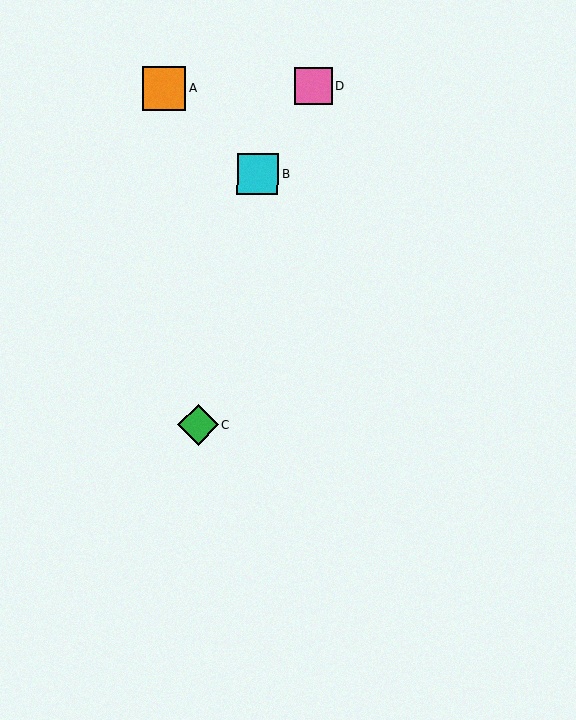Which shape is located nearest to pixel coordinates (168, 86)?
The orange square (labeled A) at (164, 88) is nearest to that location.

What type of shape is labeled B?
Shape B is a cyan square.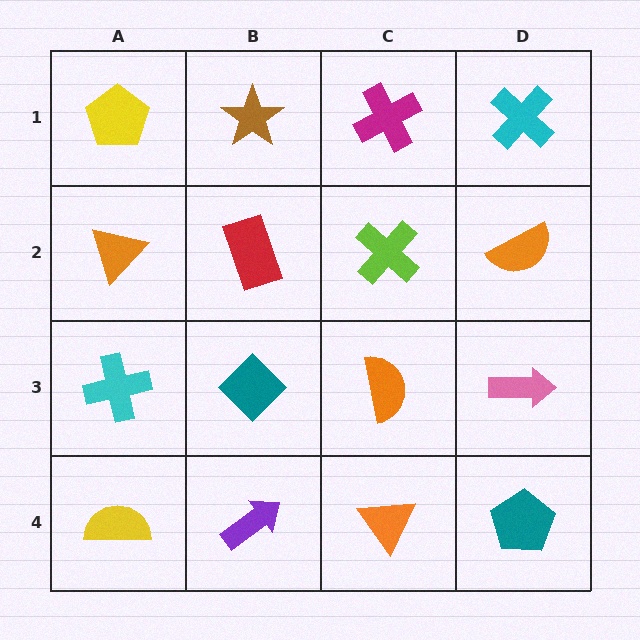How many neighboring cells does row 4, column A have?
2.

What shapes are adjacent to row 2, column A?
A yellow pentagon (row 1, column A), a cyan cross (row 3, column A), a red rectangle (row 2, column B).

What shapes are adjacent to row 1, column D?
An orange semicircle (row 2, column D), a magenta cross (row 1, column C).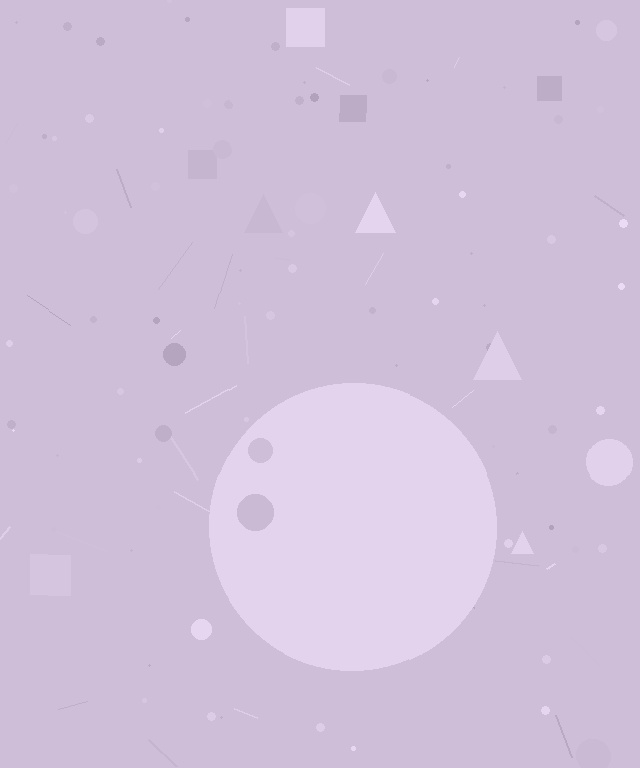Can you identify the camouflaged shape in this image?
The camouflaged shape is a circle.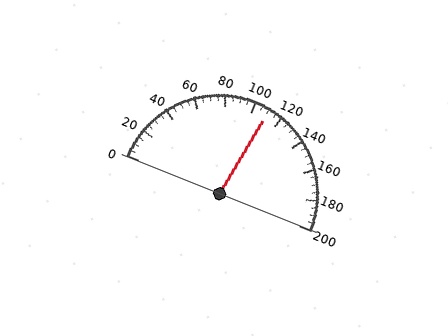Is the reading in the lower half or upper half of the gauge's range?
The reading is in the upper half of the range (0 to 200).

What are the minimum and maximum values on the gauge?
The gauge ranges from 0 to 200.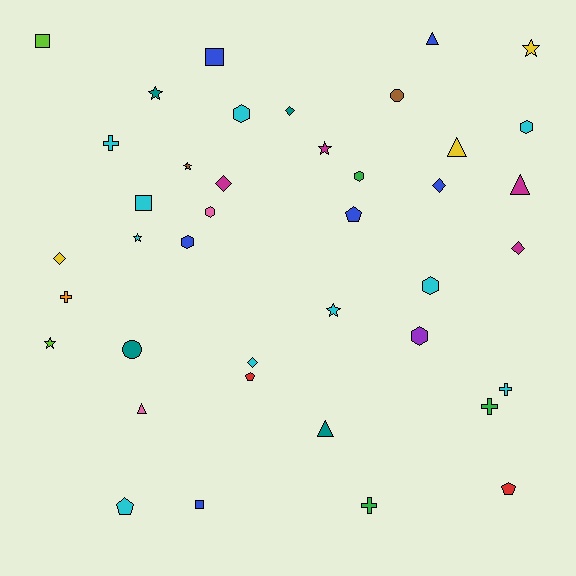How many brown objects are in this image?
There are 2 brown objects.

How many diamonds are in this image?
There are 6 diamonds.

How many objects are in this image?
There are 40 objects.